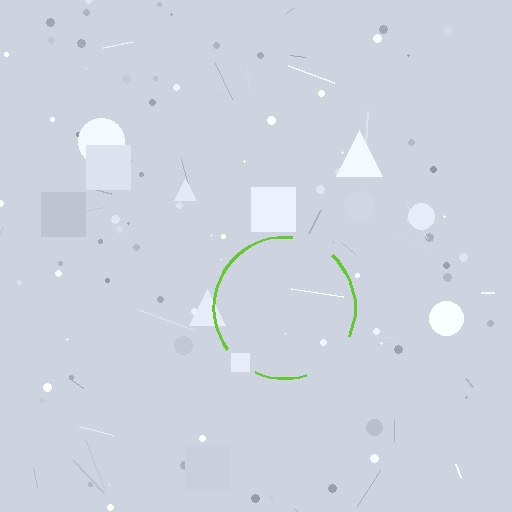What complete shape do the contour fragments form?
The contour fragments form a circle.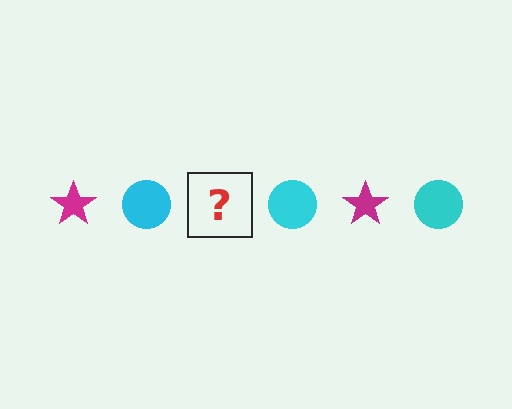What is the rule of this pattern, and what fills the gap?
The rule is that the pattern alternates between magenta star and cyan circle. The gap should be filled with a magenta star.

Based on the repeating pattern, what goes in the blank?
The blank should be a magenta star.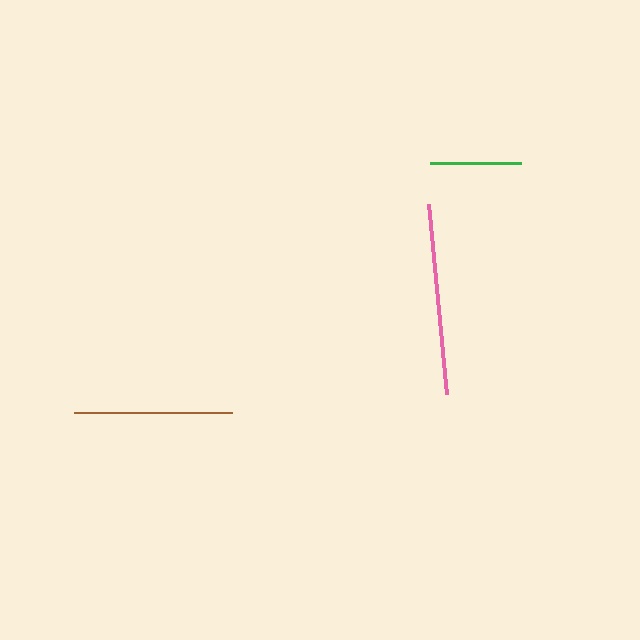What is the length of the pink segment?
The pink segment is approximately 192 pixels long.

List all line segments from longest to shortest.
From longest to shortest: pink, brown, green.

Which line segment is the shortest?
The green line is the shortest at approximately 91 pixels.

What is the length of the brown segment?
The brown segment is approximately 158 pixels long.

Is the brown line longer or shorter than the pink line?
The pink line is longer than the brown line.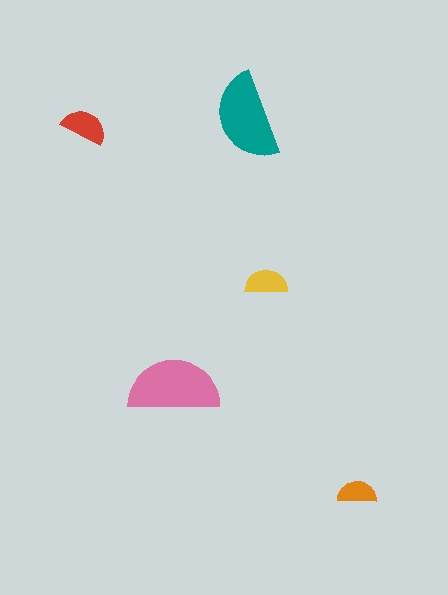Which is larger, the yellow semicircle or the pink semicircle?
The pink one.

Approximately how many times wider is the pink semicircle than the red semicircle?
About 2 times wider.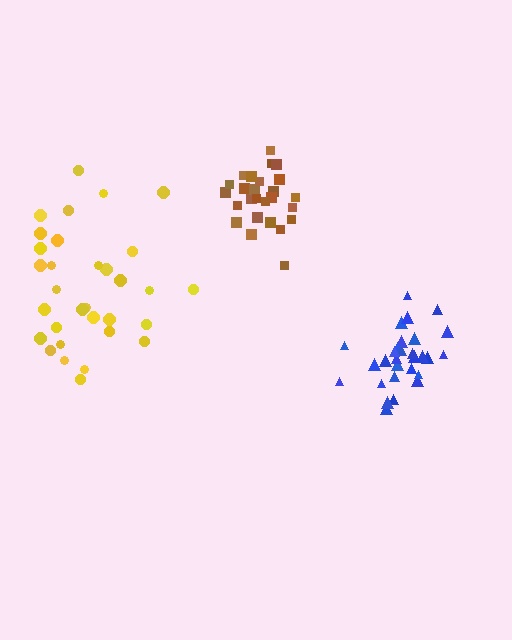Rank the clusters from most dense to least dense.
blue, brown, yellow.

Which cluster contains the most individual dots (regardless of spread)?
Yellow (32).